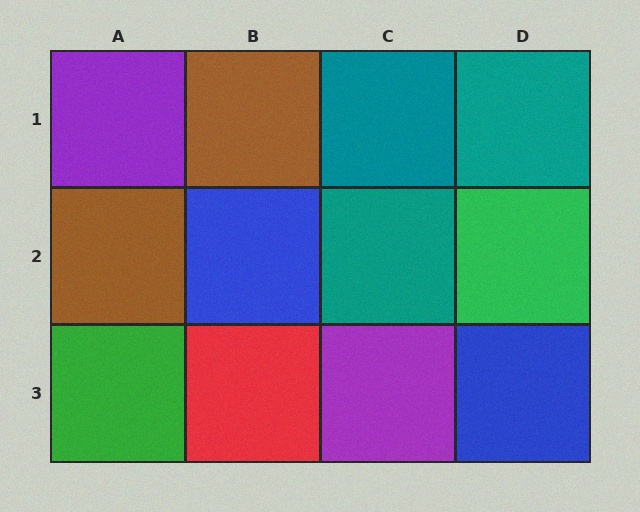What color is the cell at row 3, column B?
Red.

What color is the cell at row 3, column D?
Blue.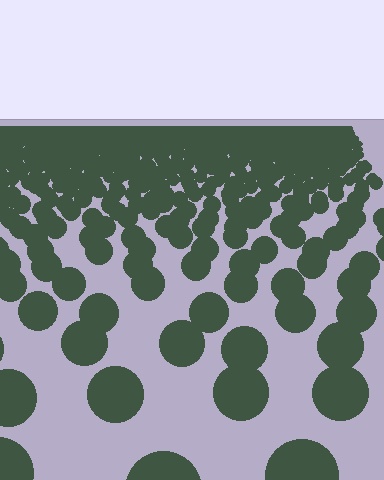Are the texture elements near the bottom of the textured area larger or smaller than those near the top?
Larger. Near the bottom, elements are closer to the viewer and appear at a bigger on-screen size.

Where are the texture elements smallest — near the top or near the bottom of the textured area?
Near the top.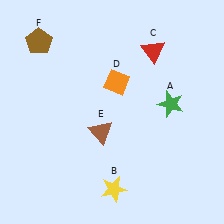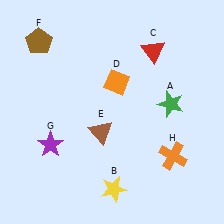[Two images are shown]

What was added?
A purple star (G), an orange cross (H) were added in Image 2.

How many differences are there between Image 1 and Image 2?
There are 2 differences between the two images.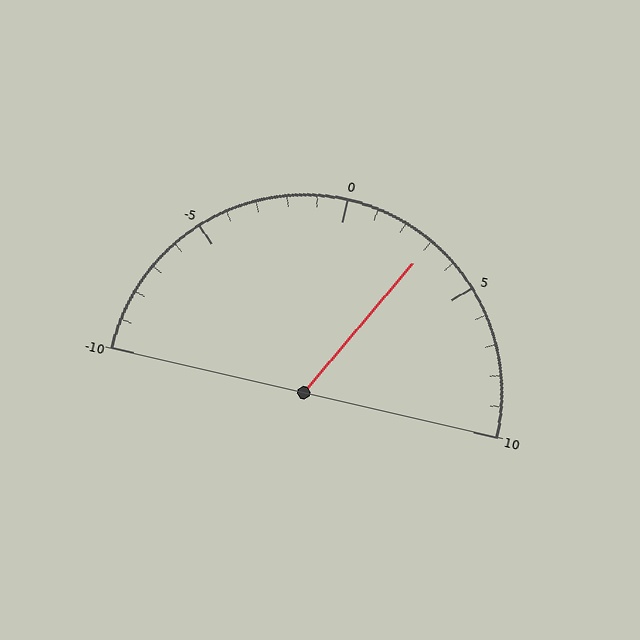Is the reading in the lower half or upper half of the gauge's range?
The reading is in the upper half of the range (-10 to 10).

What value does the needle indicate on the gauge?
The needle indicates approximately 3.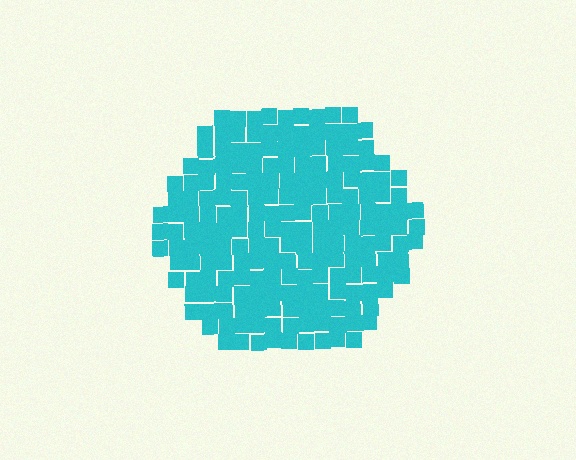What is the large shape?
The large shape is a hexagon.